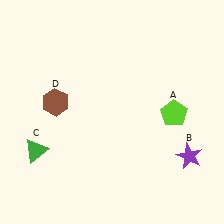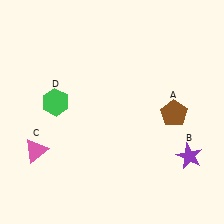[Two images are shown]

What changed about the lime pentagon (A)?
In Image 1, A is lime. In Image 2, it changed to brown.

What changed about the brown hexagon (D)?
In Image 1, D is brown. In Image 2, it changed to green.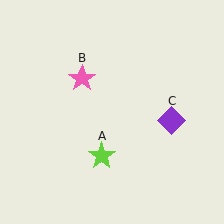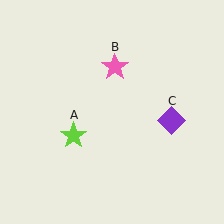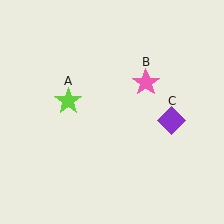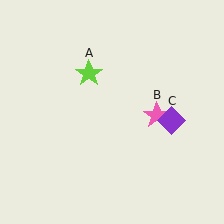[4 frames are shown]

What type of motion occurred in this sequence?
The lime star (object A), pink star (object B) rotated clockwise around the center of the scene.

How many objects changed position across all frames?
2 objects changed position: lime star (object A), pink star (object B).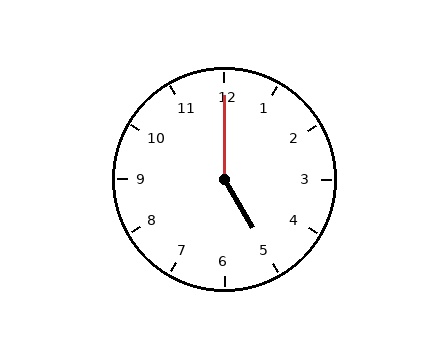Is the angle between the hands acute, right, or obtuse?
It is obtuse.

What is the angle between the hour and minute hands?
Approximately 150 degrees.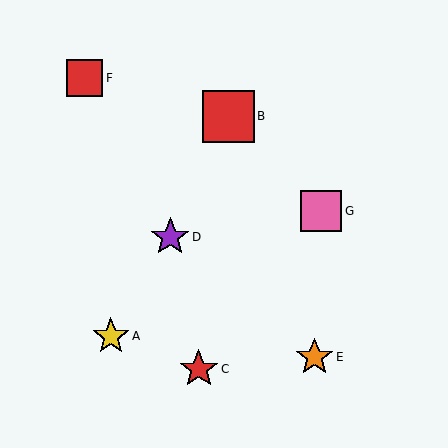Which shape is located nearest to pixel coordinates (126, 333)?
The yellow star (labeled A) at (111, 336) is nearest to that location.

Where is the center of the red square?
The center of the red square is at (228, 116).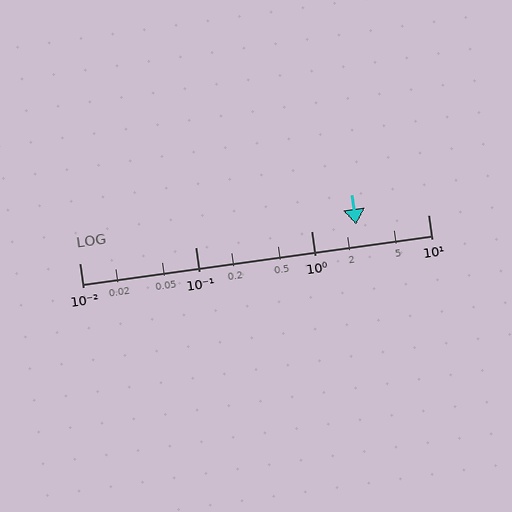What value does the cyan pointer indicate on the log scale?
The pointer indicates approximately 2.4.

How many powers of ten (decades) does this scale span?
The scale spans 3 decades, from 0.01 to 10.